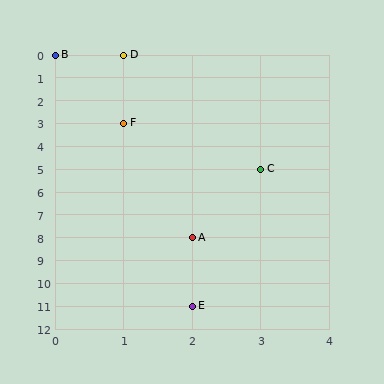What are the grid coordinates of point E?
Point E is at grid coordinates (2, 11).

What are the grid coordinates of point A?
Point A is at grid coordinates (2, 8).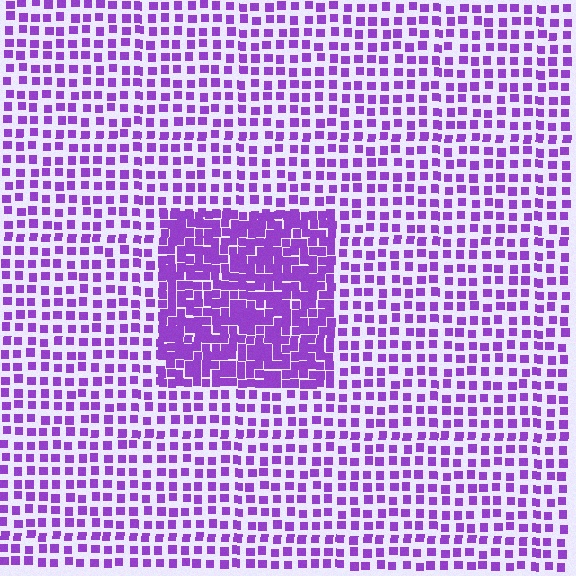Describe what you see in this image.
The image contains small purple elements arranged at two different densities. A rectangle-shaped region is visible where the elements are more densely packed than the surrounding area.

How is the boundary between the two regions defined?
The boundary is defined by a change in element density (approximately 2.2x ratio). All elements are the same color, size, and shape.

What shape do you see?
I see a rectangle.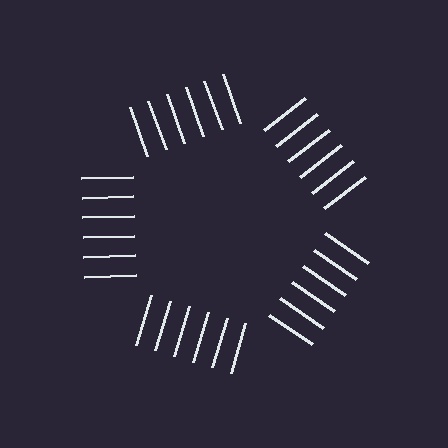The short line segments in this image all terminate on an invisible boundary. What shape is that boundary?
An illusory pentagon — the line segments terminate on its edges but no continuous stroke is drawn.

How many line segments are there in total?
30 — 6 along each of the 5 edges.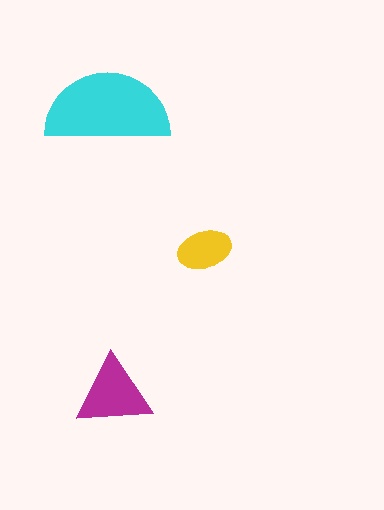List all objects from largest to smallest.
The cyan semicircle, the magenta triangle, the yellow ellipse.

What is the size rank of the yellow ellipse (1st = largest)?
3rd.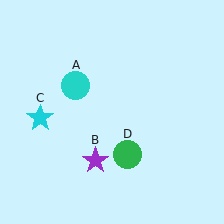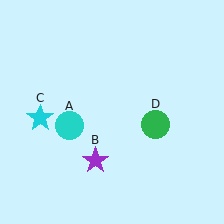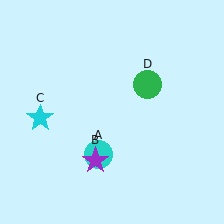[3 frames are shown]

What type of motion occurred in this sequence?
The cyan circle (object A), green circle (object D) rotated counterclockwise around the center of the scene.